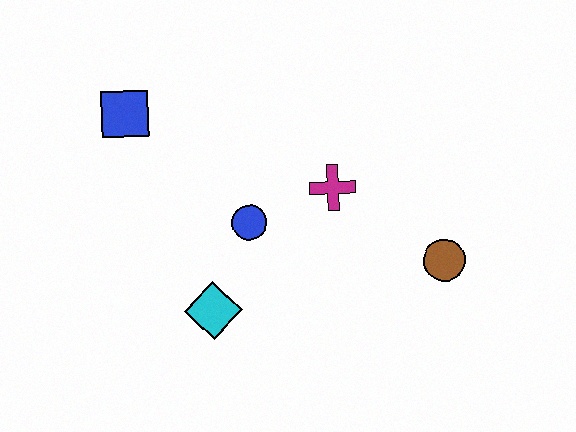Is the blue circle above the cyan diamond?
Yes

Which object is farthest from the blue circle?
The brown circle is farthest from the blue circle.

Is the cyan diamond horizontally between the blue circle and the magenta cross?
No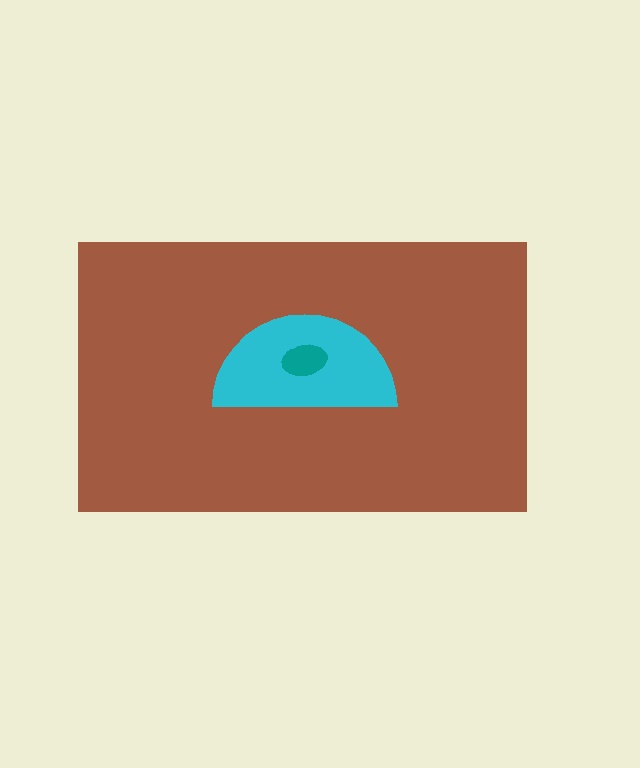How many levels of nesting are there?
3.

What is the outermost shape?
The brown rectangle.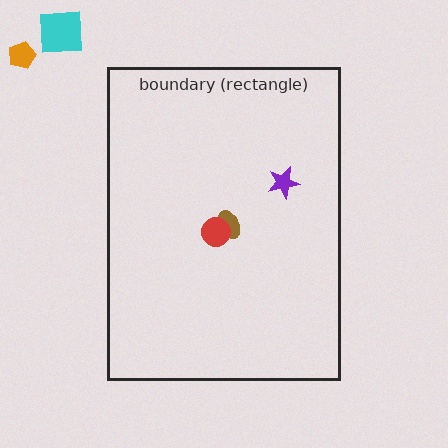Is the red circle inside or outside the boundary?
Inside.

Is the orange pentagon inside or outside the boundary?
Outside.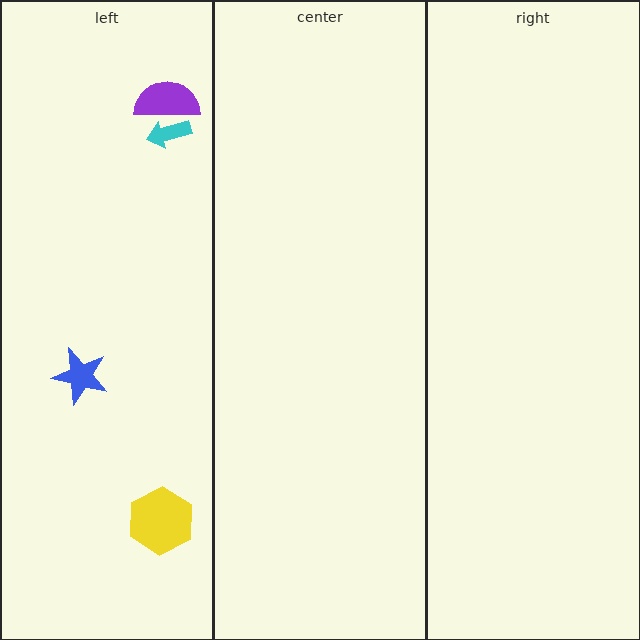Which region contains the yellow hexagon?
The left region.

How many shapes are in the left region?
4.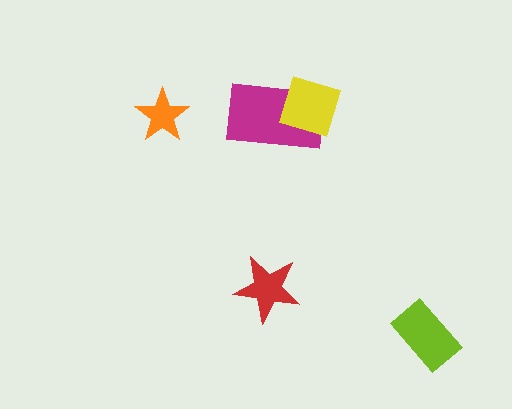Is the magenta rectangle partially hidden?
Yes, it is partially covered by another shape.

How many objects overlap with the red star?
0 objects overlap with the red star.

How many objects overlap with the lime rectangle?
0 objects overlap with the lime rectangle.